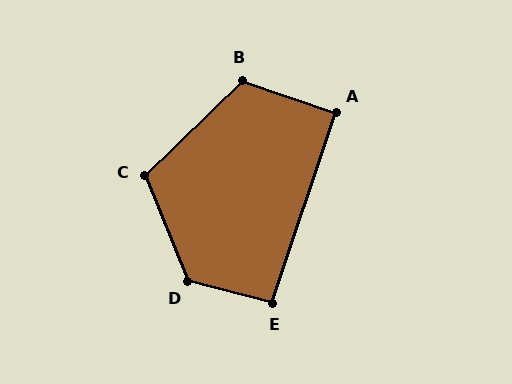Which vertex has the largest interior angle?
D, at approximately 127 degrees.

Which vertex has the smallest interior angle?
A, at approximately 91 degrees.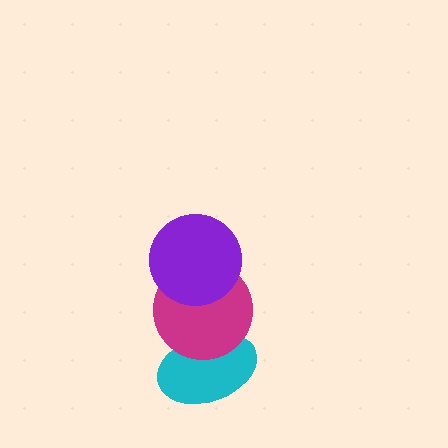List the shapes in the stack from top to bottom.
From top to bottom: the purple circle, the magenta circle, the cyan ellipse.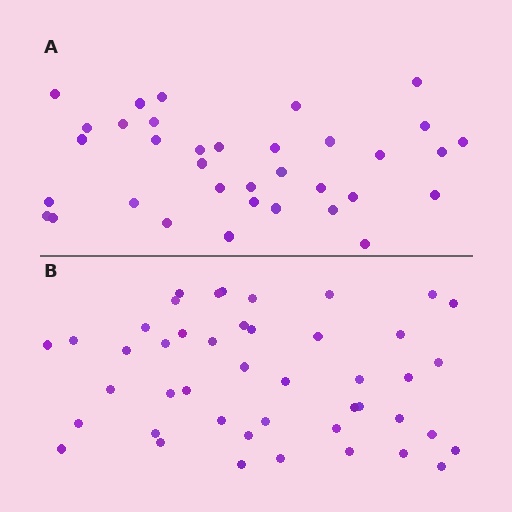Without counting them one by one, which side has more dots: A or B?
Region B (the bottom region) has more dots.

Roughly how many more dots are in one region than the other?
Region B has roughly 10 or so more dots than region A.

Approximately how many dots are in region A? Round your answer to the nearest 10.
About 40 dots. (The exact count is 35, which rounds to 40.)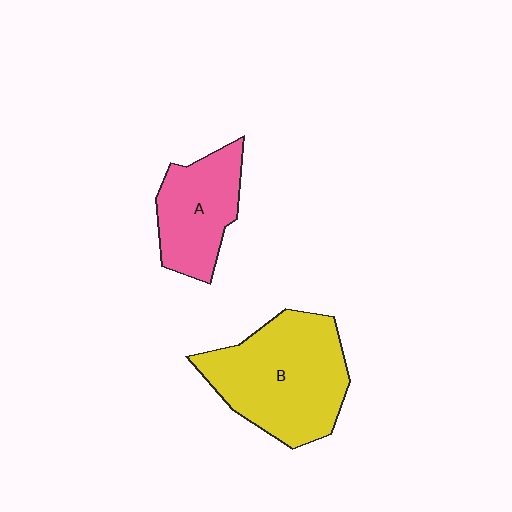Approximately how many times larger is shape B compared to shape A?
Approximately 1.6 times.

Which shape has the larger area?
Shape B (yellow).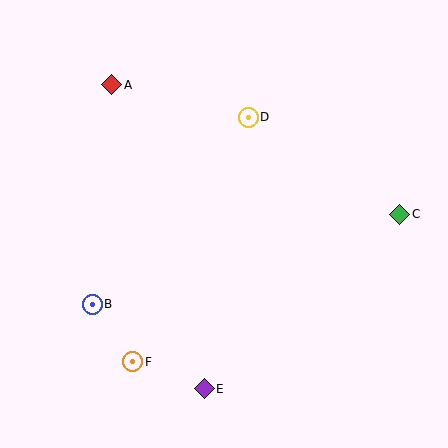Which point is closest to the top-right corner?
Point C is closest to the top-right corner.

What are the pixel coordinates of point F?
Point F is at (133, 362).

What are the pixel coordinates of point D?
Point D is at (248, 117).